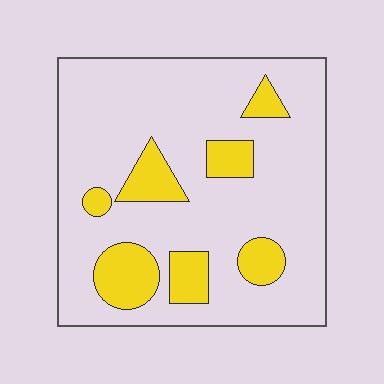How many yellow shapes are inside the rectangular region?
7.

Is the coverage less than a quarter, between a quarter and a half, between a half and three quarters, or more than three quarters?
Less than a quarter.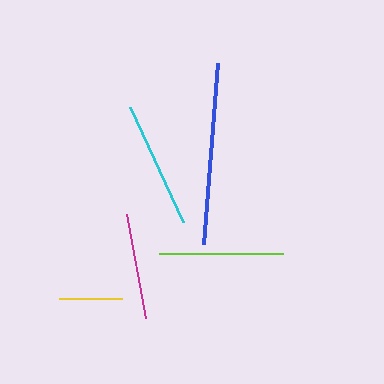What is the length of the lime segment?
The lime segment is approximately 124 pixels long.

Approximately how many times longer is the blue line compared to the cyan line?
The blue line is approximately 1.4 times the length of the cyan line.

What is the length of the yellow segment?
The yellow segment is approximately 63 pixels long.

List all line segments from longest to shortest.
From longest to shortest: blue, cyan, lime, magenta, yellow.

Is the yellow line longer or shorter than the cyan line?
The cyan line is longer than the yellow line.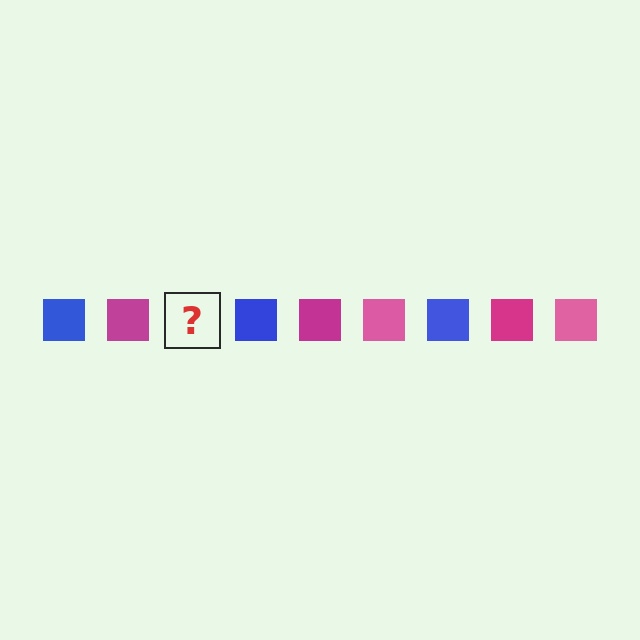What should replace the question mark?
The question mark should be replaced with a pink square.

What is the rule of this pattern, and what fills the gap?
The rule is that the pattern cycles through blue, magenta, pink squares. The gap should be filled with a pink square.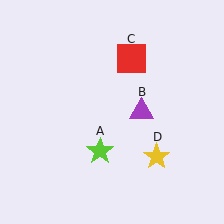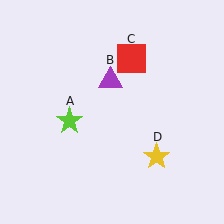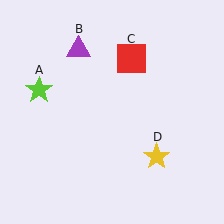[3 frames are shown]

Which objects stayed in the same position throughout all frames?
Red square (object C) and yellow star (object D) remained stationary.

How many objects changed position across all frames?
2 objects changed position: lime star (object A), purple triangle (object B).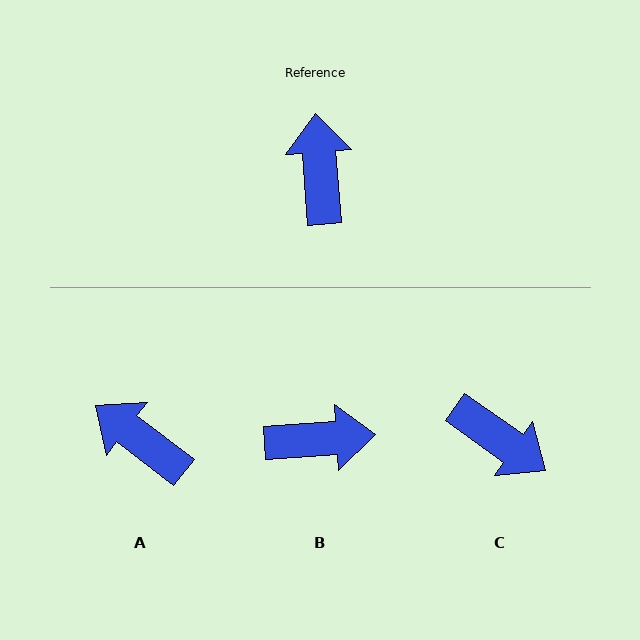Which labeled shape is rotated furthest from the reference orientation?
C, about 130 degrees away.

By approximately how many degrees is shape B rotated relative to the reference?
Approximately 91 degrees clockwise.